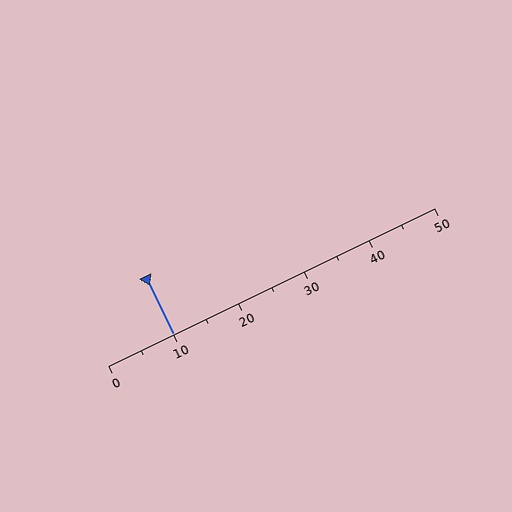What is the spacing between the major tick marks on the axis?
The major ticks are spaced 10 apart.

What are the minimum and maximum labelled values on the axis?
The axis runs from 0 to 50.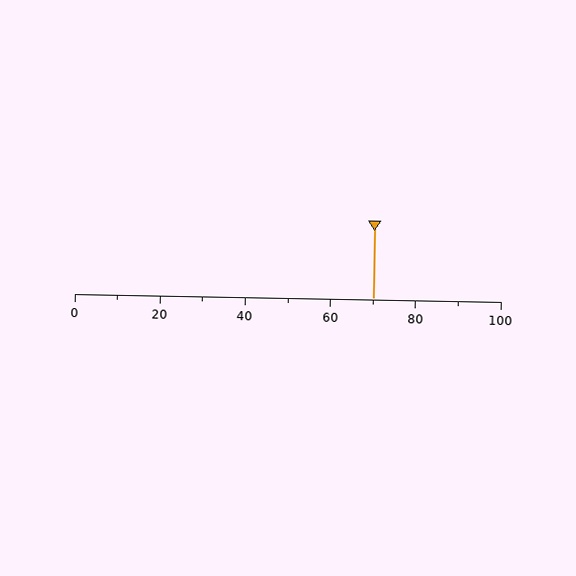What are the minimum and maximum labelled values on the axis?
The axis runs from 0 to 100.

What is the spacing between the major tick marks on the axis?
The major ticks are spaced 20 apart.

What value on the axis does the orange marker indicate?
The marker indicates approximately 70.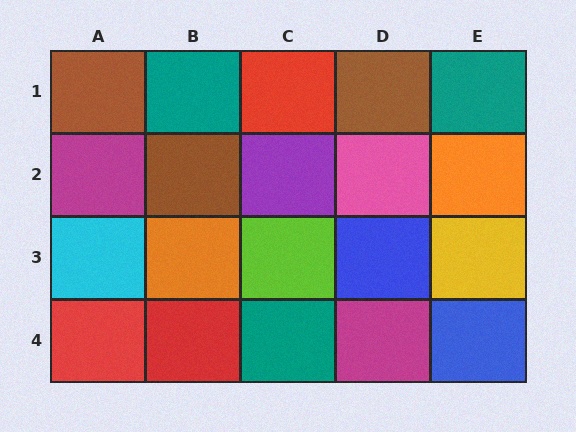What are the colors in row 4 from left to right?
Red, red, teal, magenta, blue.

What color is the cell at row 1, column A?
Brown.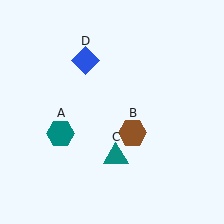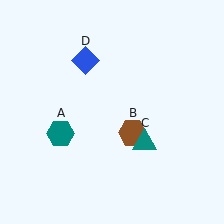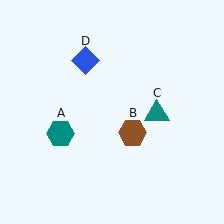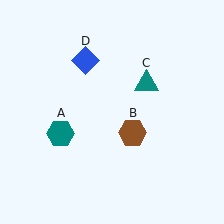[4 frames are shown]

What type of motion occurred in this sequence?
The teal triangle (object C) rotated counterclockwise around the center of the scene.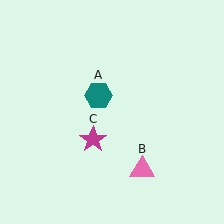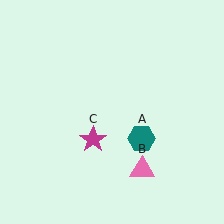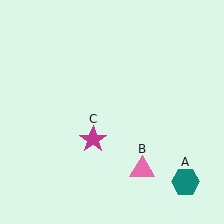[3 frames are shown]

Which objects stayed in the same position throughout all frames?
Pink triangle (object B) and magenta star (object C) remained stationary.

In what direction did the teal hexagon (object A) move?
The teal hexagon (object A) moved down and to the right.